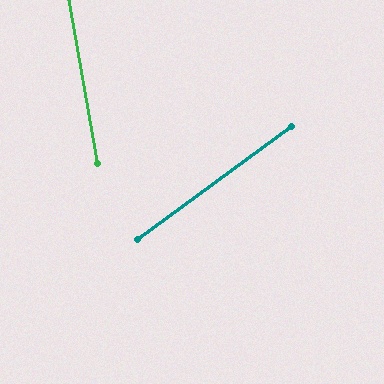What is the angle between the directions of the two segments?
Approximately 64 degrees.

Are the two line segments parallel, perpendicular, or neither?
Neither parallel nor perpendicular — they differ by about 64°.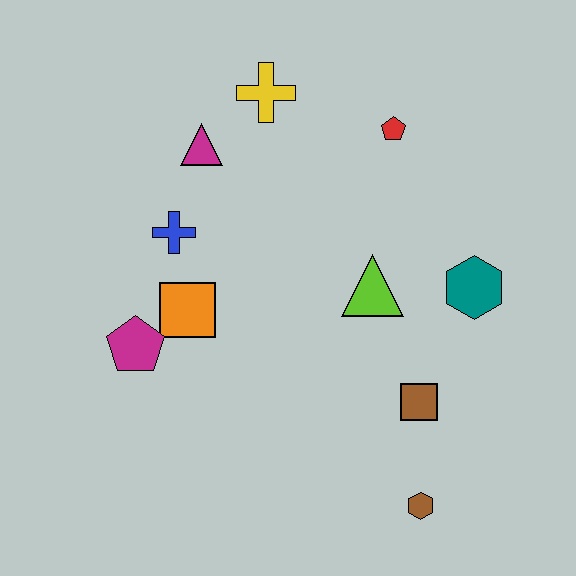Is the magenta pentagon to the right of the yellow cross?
No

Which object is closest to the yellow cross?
The magenta triangle is closest to the yellow cross.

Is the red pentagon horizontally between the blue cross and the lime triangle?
No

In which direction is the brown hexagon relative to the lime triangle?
The brown hexagon is below the lime triangle.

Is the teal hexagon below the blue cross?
Yes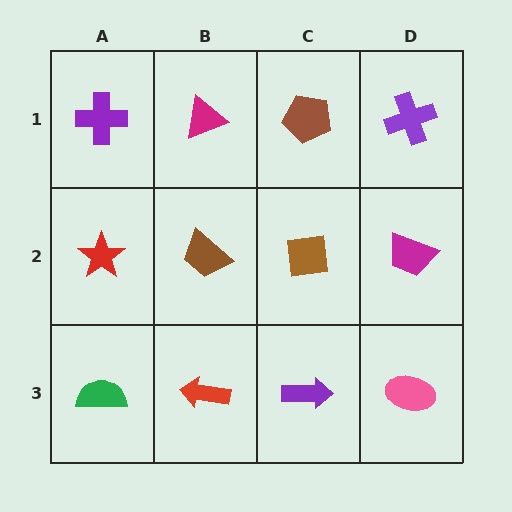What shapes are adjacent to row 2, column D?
A purple cross (row 1, column D), a pink ellipse (row 3, column D), a brown square (row 2, column C).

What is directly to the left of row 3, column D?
A purple arrow.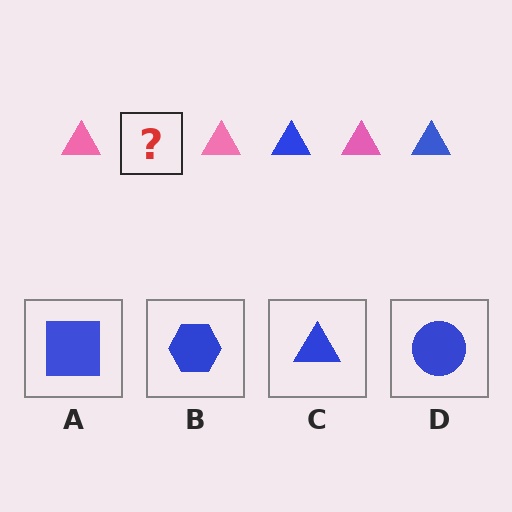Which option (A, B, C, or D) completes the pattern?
C.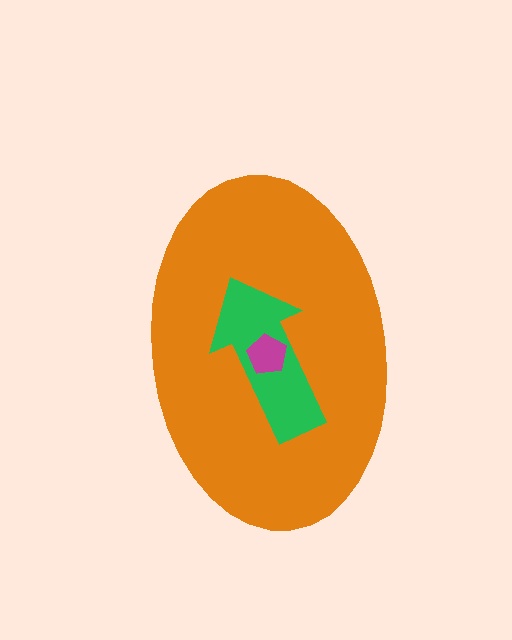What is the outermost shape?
The orange ellipse.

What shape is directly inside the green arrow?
The magenta pentagon.